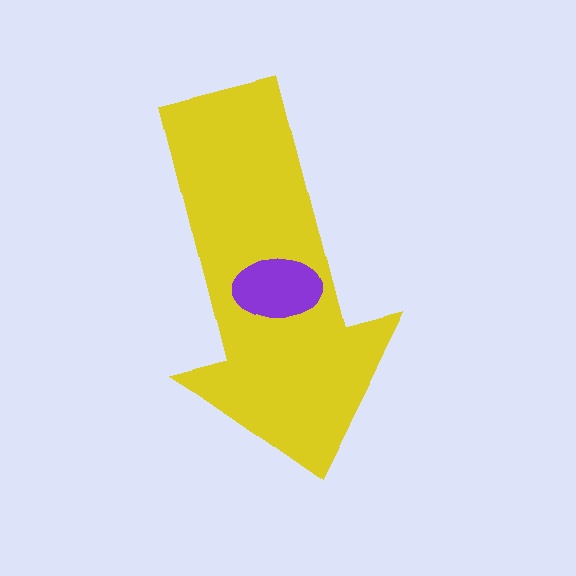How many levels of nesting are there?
2.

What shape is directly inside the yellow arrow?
The purple ellipse.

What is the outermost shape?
The yellow arrow.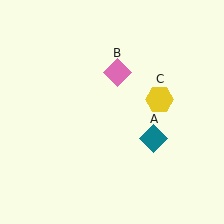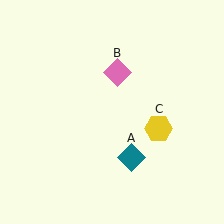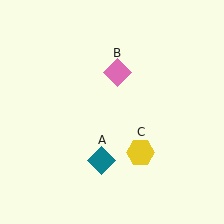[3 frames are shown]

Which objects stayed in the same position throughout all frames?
Pink diamond (object B) remained stationary.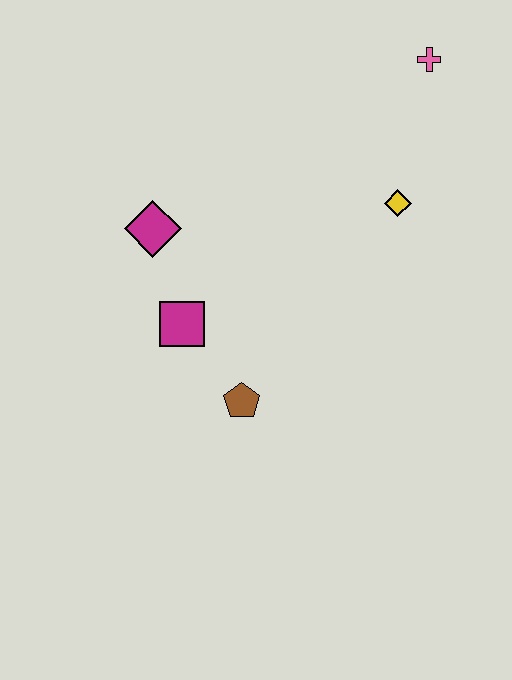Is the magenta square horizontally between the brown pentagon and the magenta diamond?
Yes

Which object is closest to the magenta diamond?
The magenta square is closest to the magenta diamond.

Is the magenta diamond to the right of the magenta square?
No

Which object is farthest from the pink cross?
The brown pentagon is farthest from the pink cross.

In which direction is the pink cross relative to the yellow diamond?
The pink cross is above the yellow diamond.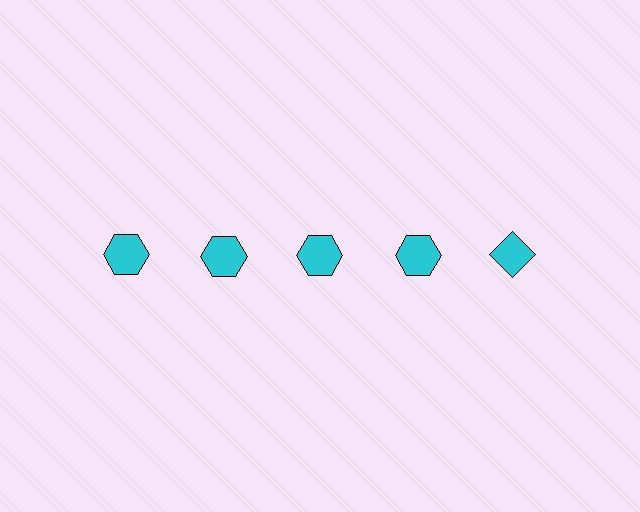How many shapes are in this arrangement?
There are 5 shapes arranged in a grid pattern.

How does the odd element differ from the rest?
It has a different shape: diamond instead of hexagon.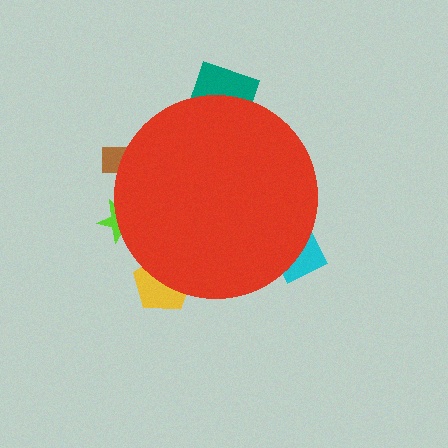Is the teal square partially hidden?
Yes, the teal square is partially hidden behind the red circle.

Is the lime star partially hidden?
Yes, the lime star is partially hidden behind the red circle.